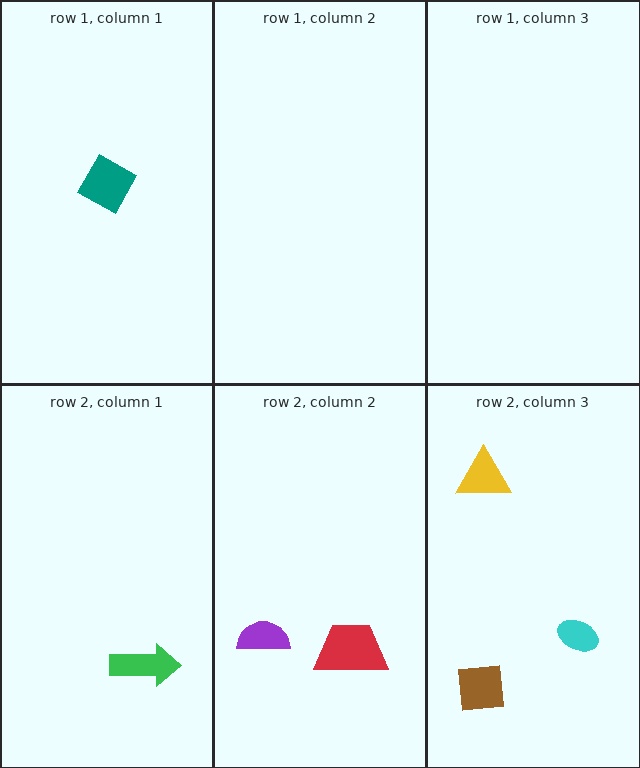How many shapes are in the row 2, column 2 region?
2.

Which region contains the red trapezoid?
The row 2, column 2 region.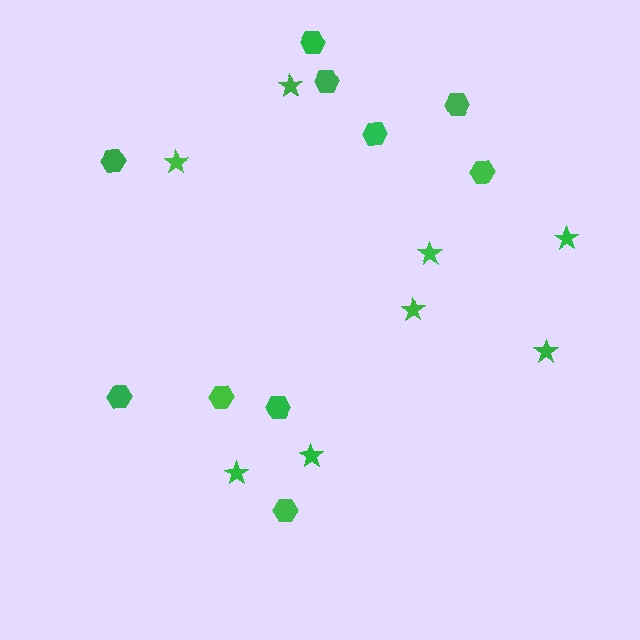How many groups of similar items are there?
There are 2 groups: one group of hexagons (10) and one group of stars (8).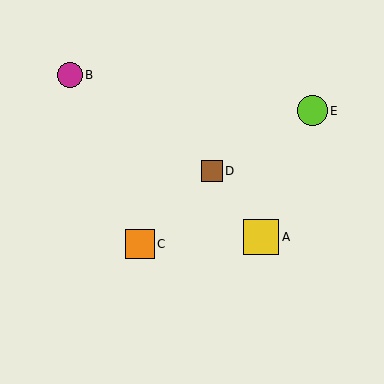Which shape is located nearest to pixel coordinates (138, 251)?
The orange square (labeled C) at (140, 244) is nearest to that location.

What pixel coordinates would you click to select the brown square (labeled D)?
Click at (212, 171) to select the brown square D.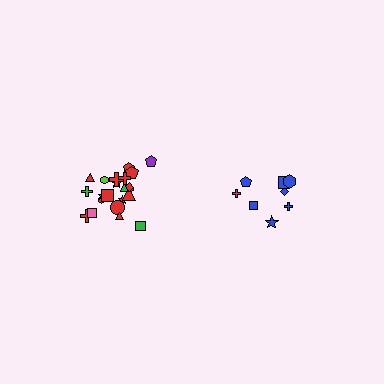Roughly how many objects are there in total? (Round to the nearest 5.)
Roughly 30 objects in total.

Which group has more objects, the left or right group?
The left group.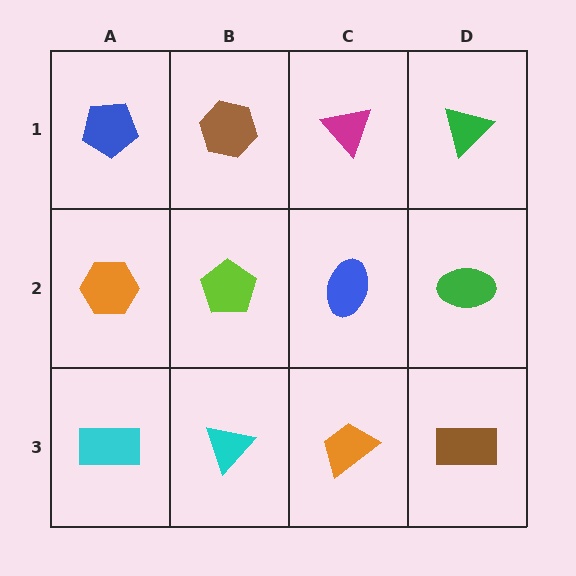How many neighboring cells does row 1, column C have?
3.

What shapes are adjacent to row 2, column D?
A green triangle (row 1, column D), a brown rectangle (row 3, column D), a blue ellipse (row 2, column C).